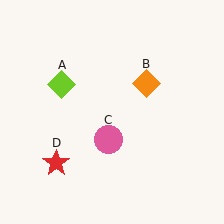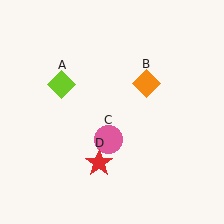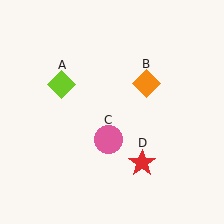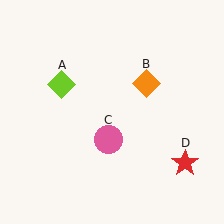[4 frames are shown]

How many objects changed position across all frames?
1 object changed position: red star (object D).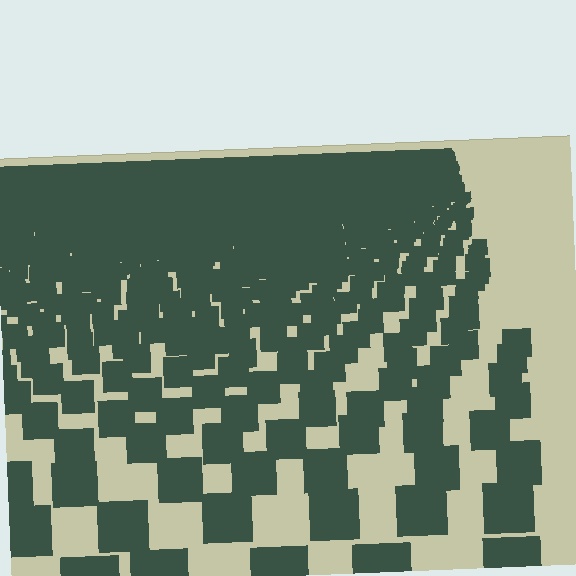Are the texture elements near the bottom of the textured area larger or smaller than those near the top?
Larger. Near the bottom, elements are closer to the viewer and appear at a bigger on-screen size.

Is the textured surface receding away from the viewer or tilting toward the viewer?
The surface is receding away from the viewer. Texture elements get smaller and denser toward the top.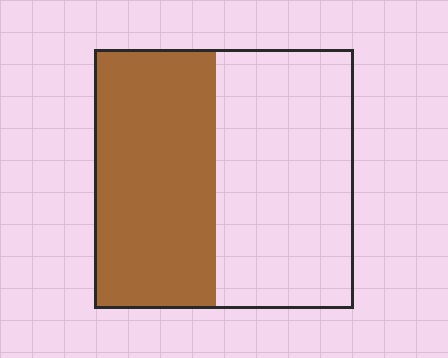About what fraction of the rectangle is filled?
About one half (1/2).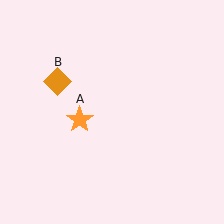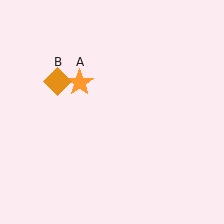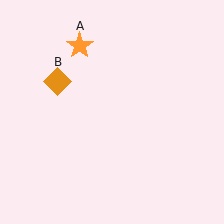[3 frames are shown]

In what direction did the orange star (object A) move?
The orange star (object A) moved up.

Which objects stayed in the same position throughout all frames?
Orange diamond (object B) remained stationary.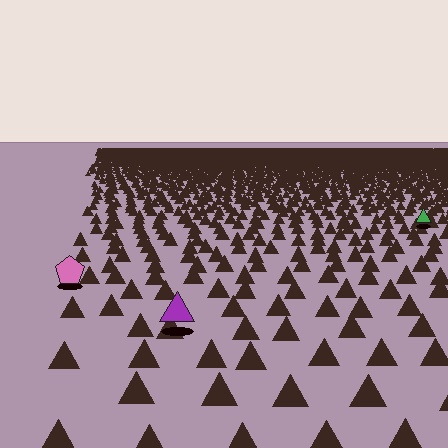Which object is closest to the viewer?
The purple triangle is closest. The texture marks near it are larger and more spread out.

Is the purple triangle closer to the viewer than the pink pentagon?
Yes. The purple triangle is closer — you can tell from the texture gradient: the ground texture is coarser near it.